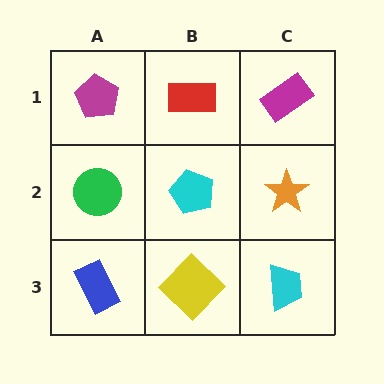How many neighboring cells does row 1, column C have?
2.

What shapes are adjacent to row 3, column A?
A green circle (row 2, column A), a yellow diamond (row 3, column B).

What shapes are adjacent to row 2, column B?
A red rectangle (row 1, column B), a yellow diamond (row 3, column B), a green circle (row 2, column A), an orange star (row 2, column C).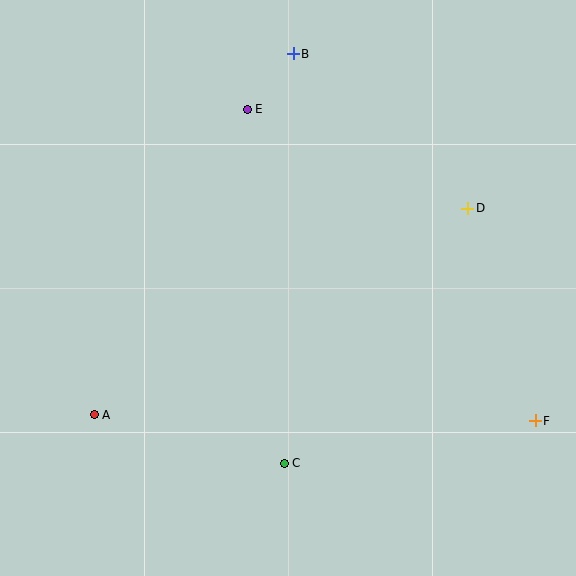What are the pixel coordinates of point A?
Point A is at (94, 415).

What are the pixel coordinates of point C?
Point C is at (284, 463).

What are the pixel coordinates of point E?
Point E is at (247, 109).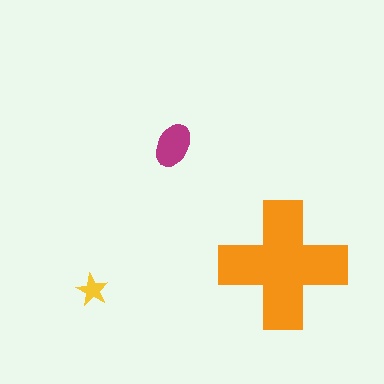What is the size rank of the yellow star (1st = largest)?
3rd.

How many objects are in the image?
There are 3 objects in the image.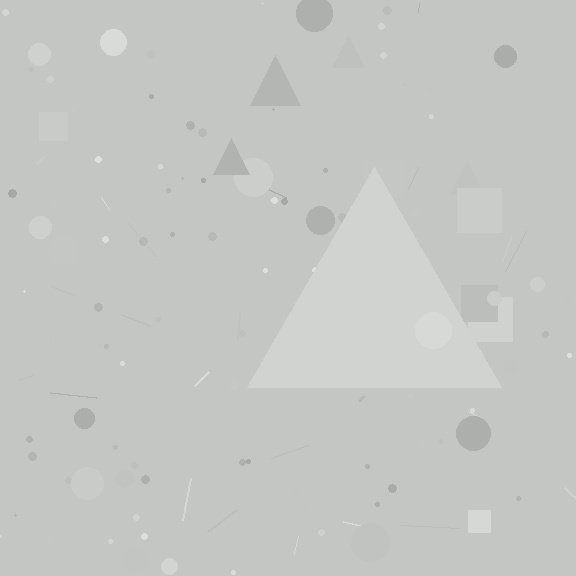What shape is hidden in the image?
A triangle is hidden in the image.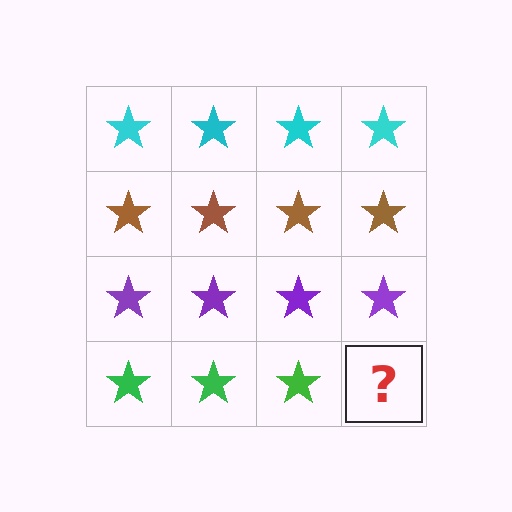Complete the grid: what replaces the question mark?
The question mark should be replaced with a green star.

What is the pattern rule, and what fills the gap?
The rule is that each row has a consistent color. The gap should be filled with a green star.